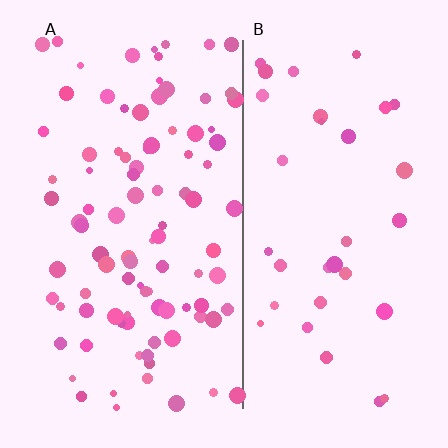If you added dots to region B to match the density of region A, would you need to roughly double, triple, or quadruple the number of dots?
Approximately triple.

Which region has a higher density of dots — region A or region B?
A (the left).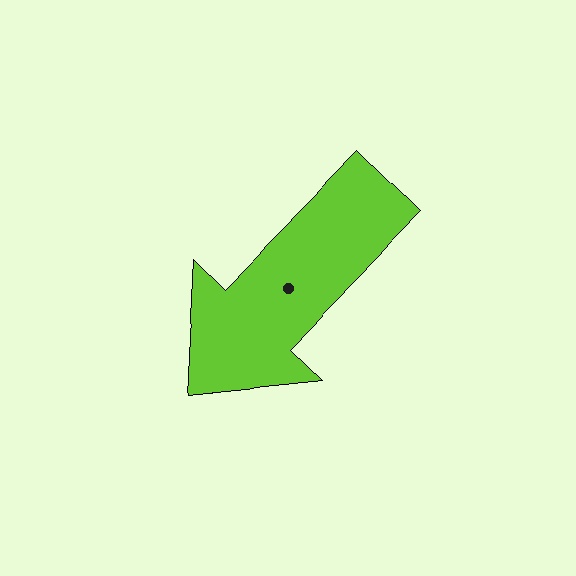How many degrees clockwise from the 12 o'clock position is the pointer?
Approximately 224 degrees.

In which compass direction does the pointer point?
Southwest.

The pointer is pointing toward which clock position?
Roughly 7 o'clock.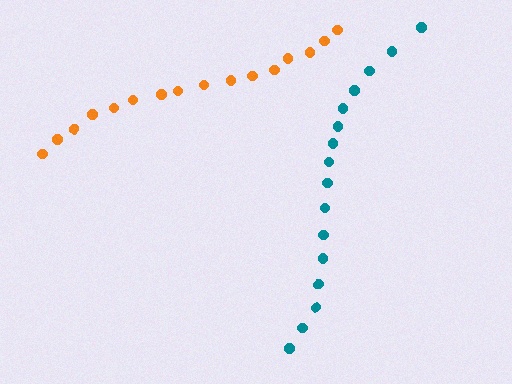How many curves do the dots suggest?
There are 2 distinct paths.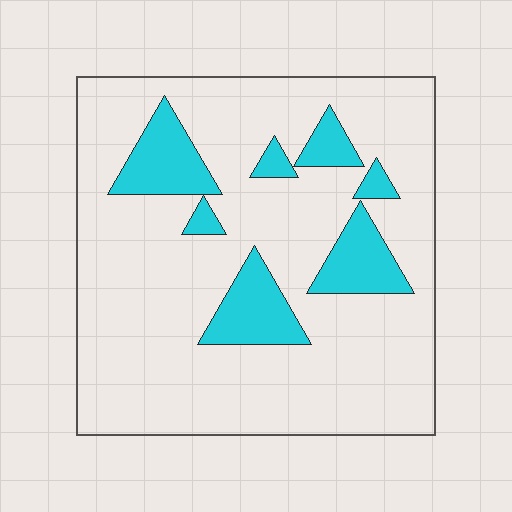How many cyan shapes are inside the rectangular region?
7.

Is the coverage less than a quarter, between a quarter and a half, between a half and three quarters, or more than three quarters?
Less than a quarter.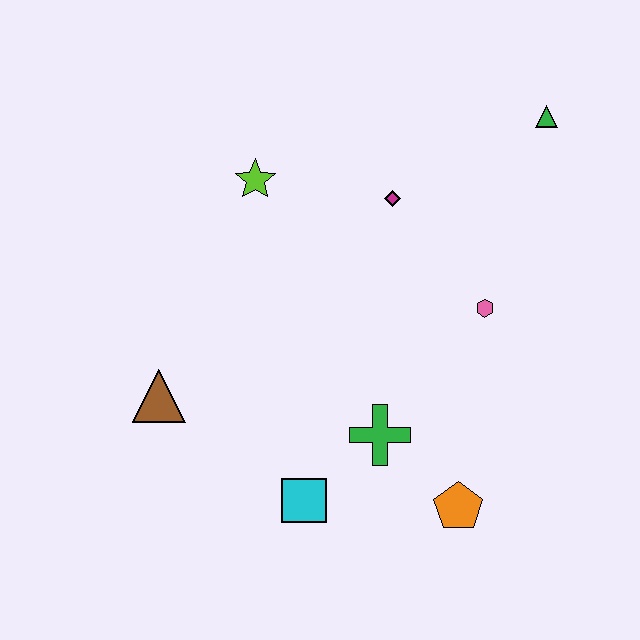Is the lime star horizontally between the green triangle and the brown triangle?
Yes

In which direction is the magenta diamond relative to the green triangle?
The magenta diamond is to the left of the green triangle.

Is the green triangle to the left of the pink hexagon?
No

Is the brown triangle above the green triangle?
No